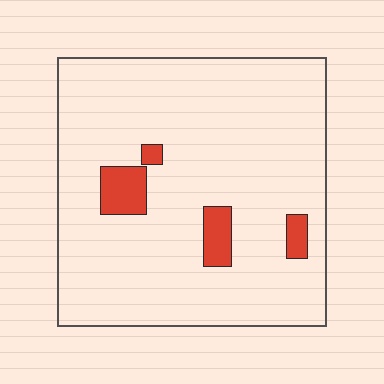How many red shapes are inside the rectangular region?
4.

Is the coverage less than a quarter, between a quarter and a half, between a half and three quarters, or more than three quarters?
Less than a quarter.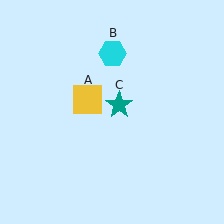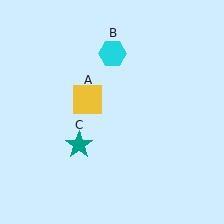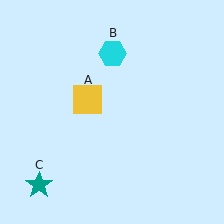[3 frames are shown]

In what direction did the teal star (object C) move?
The teal star (object C) moved down and to the left.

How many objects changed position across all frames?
1 object changed position: teal star (object C).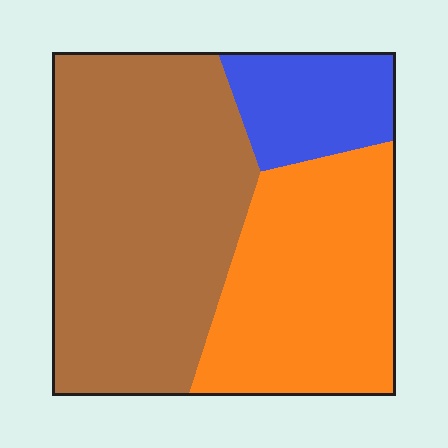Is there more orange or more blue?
Orange.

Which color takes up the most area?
Brown, at roughly 50%.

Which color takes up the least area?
Blue, at roughly 15%.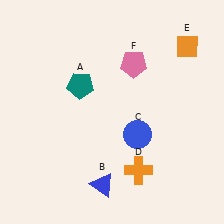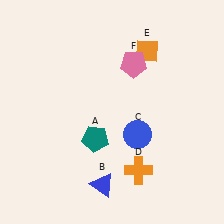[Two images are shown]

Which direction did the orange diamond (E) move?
The orange diamond (E) moved left.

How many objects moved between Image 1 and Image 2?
2 objects moved between the two images.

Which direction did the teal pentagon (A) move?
The teal pentagon (A) moved down.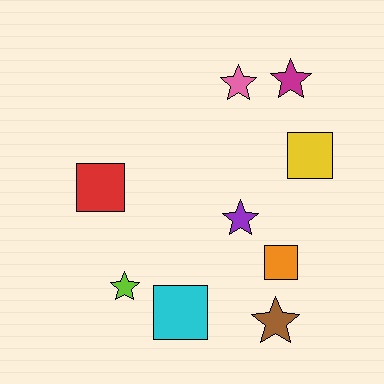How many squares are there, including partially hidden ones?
There are 4 squares.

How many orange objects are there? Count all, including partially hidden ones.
There is 1 orange object.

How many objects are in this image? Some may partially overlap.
There are 9 objects.